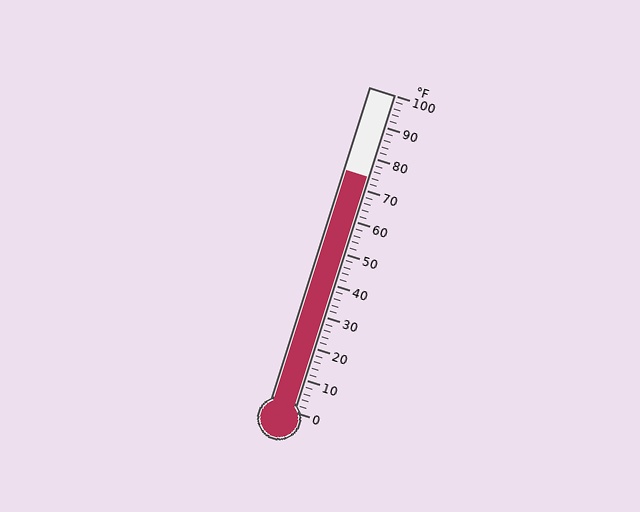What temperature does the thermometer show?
The thermometer shows approximately 74°F.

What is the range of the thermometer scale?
The thermometer scale ranges from 0°F to 100°F.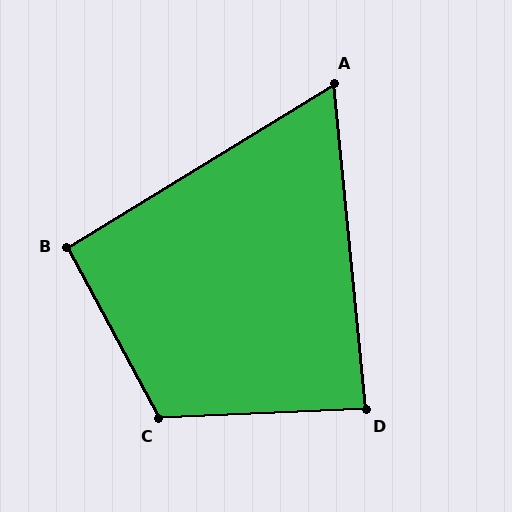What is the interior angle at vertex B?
Approximately 93 degrees (approximately right).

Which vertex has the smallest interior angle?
A, at approximately 64 degrees.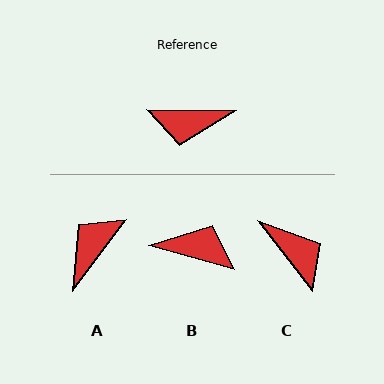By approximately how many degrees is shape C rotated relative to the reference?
Approximately 129 degrees counter-clockwise.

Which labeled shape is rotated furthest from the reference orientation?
B, about 165 degrees away.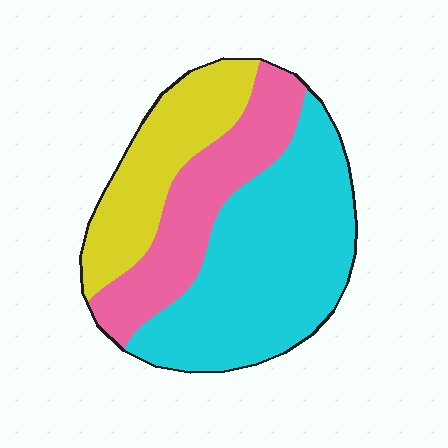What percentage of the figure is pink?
Pink takes up about one quarter (1/4) of the figure.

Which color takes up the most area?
Cyan, at roughly 50%.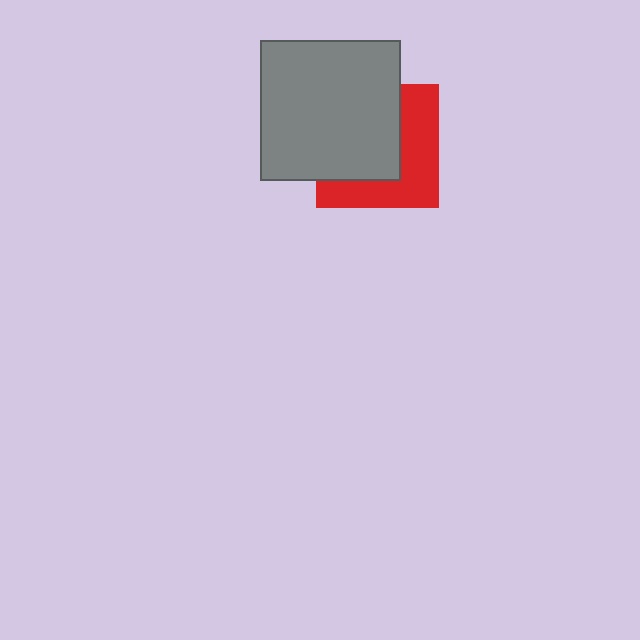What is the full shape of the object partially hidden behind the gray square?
The partially hidden object is a red square.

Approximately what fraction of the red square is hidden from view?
Roughly 55% of the red square is hidden behind the gray square.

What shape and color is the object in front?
The object in front is a gray square.